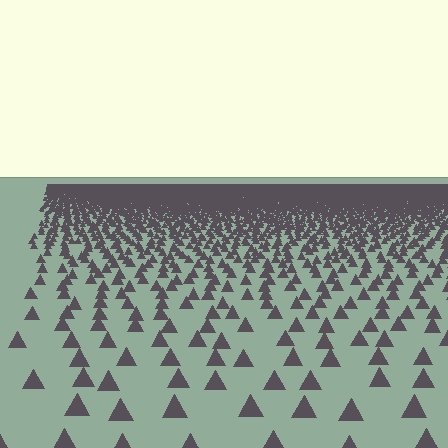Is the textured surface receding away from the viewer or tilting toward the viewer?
The surface is receding away from the viewer. Texture elements get smaller and denser toward the top.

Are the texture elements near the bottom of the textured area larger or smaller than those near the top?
Larger. Near the bottom, elements are closer to the viewer and appear at a bigger on-screen size.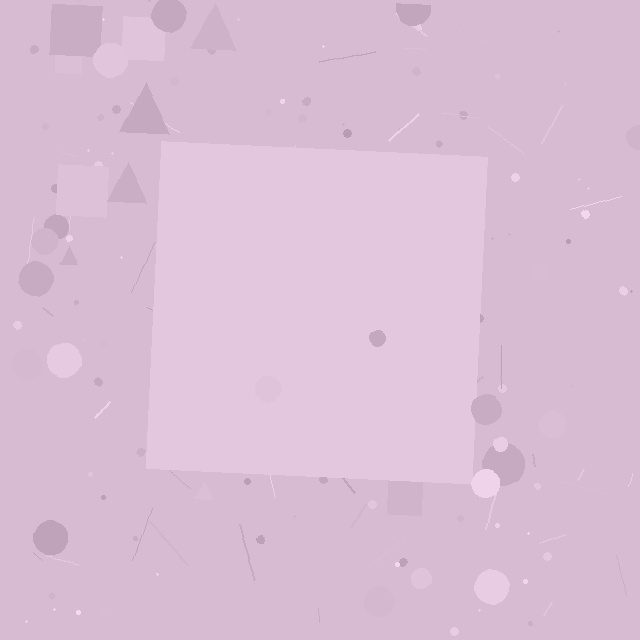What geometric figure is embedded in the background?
A square is embedded in the background.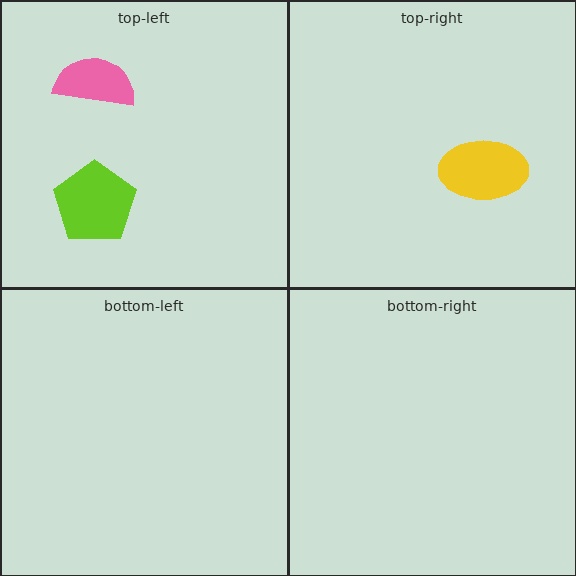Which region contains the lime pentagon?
The top-left region.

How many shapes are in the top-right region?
1.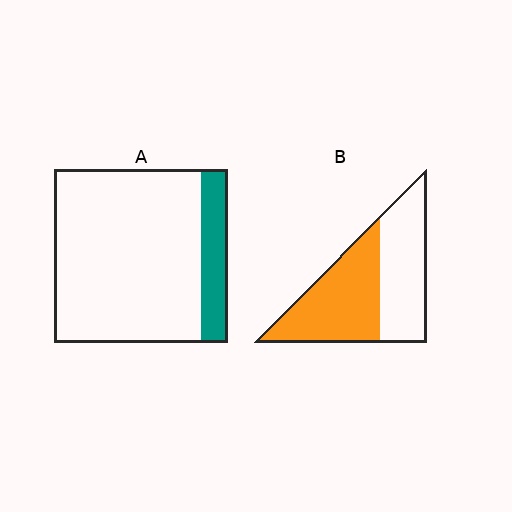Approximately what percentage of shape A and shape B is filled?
A is approximately 15% and B is approximately 55%.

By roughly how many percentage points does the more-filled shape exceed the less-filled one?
By roughly 40 percentage points (B over A).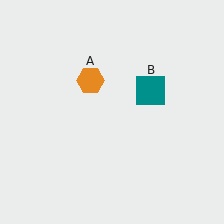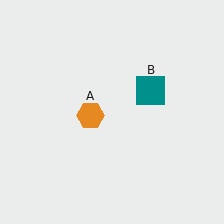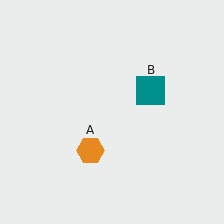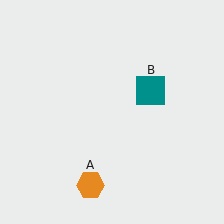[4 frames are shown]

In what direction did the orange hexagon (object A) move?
The orange hexagon (object A) moved down.